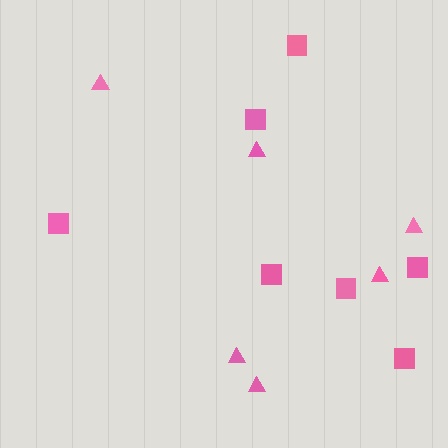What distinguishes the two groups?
There are 2 groups: one group of squares (7) and one group of triangles (6).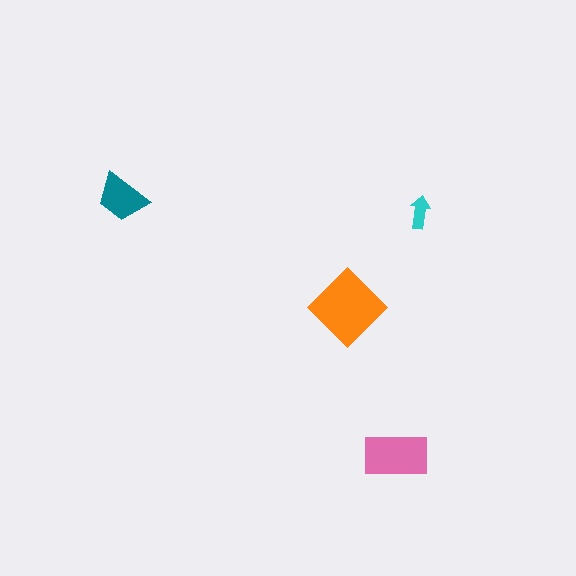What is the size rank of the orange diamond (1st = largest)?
1st.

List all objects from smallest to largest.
The cyan arrow, the teal trapezoid, the pink rectangle, the orange diamond.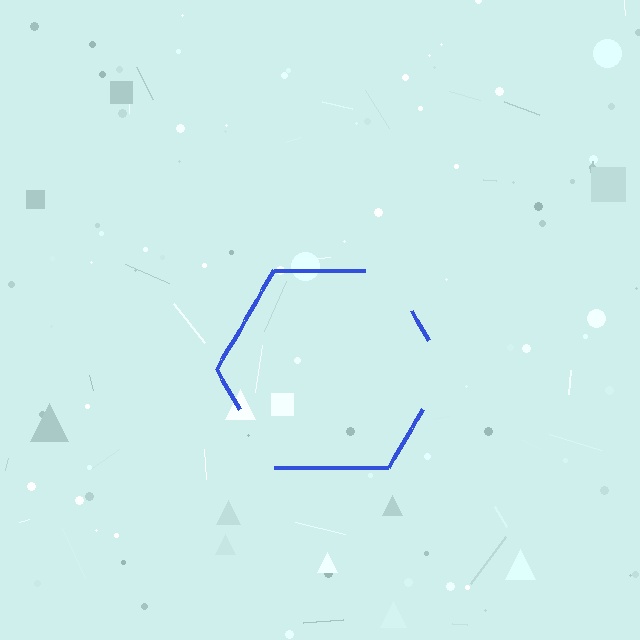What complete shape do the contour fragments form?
The contour fragments form a hexagon.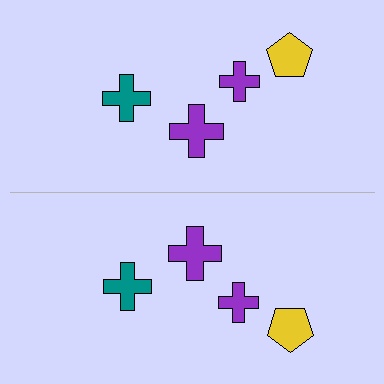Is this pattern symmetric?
Yes, this pattern has bilateral (reflection) symmetry.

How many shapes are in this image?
There are 8 shapes in this image.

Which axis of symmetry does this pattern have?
The pattern has a horizontal axis of symmetry running through the center of the image.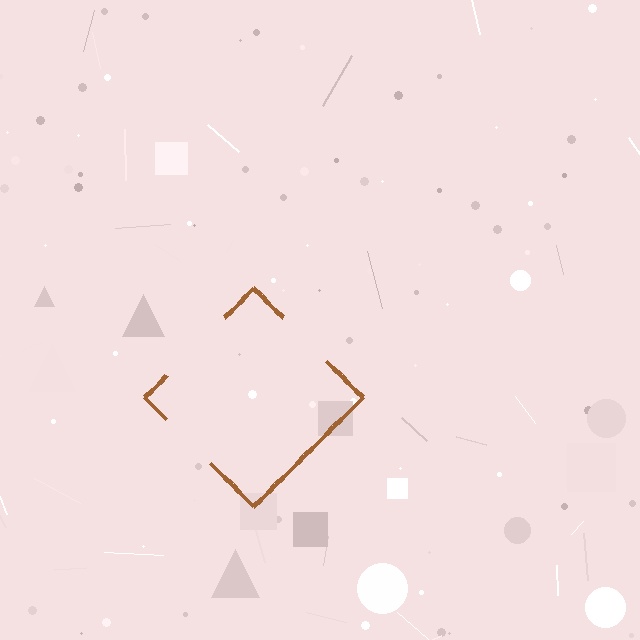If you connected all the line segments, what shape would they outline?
They would outline a diamond.